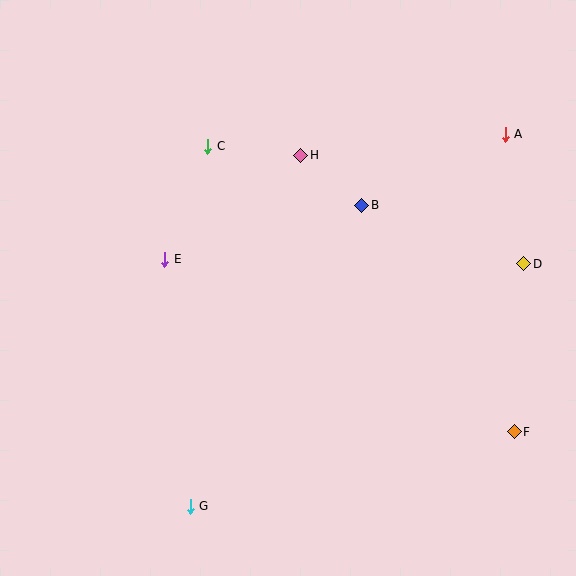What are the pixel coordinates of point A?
Point A is at (505, 134).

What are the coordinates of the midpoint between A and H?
The midpoint between A and H is at (403, 145).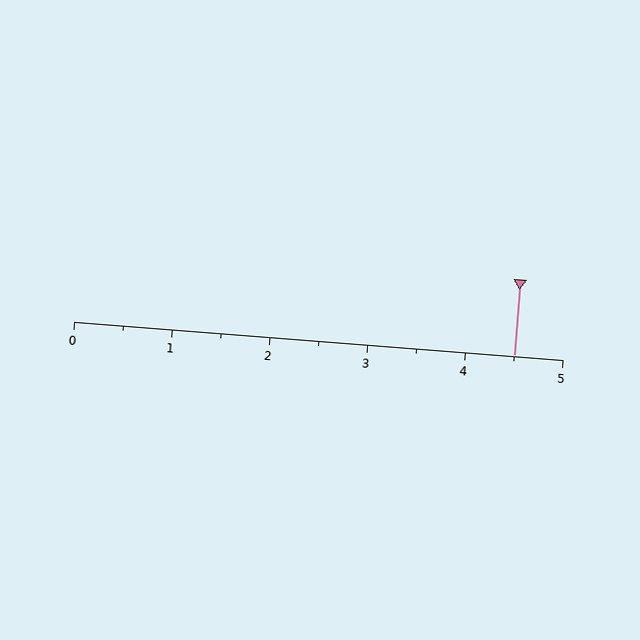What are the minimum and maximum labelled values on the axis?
The axis runs from 0 to 5.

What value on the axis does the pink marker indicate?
The marker indicates approximately 4.5.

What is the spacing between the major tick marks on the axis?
The major ticks are spaced 1 apart.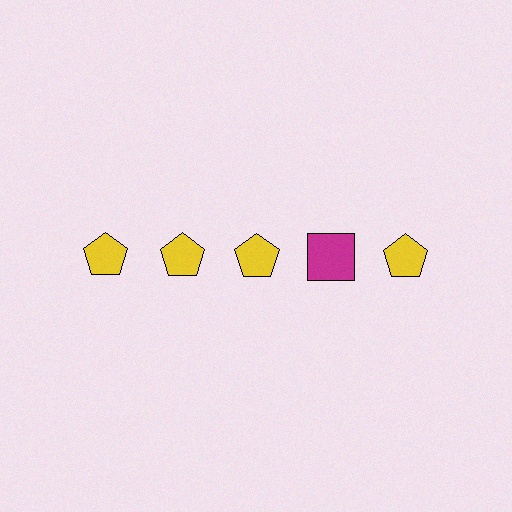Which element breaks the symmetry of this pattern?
The magenta square in the top row, second from right column breaks the symmetry. All other shapes are yellow pentagons.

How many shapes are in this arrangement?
There are 5 shapes arranged in a grid pattern.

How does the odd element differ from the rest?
It differs in both color (magenta instead of yellow) and shape (square instead of pentagon).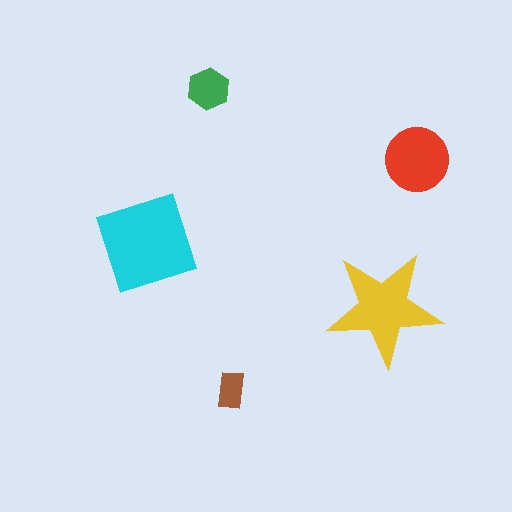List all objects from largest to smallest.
The cyan diamond, the yellow star, the red circle, the green hexagon, the brown rectangle.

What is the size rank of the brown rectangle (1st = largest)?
5th.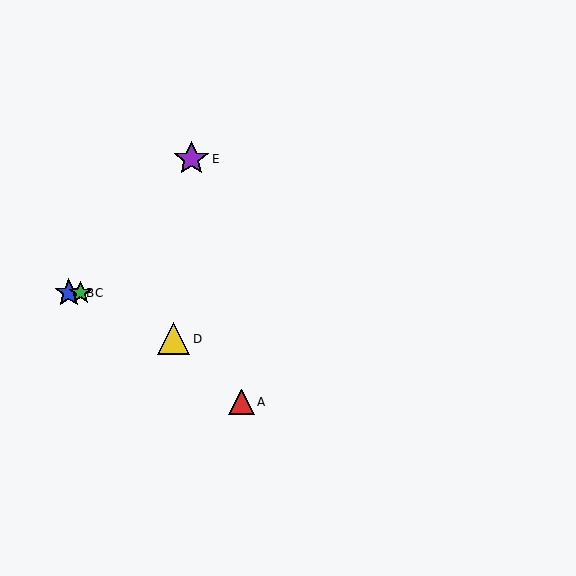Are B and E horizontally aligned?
No, B is at y≈293 and E is at y≈159.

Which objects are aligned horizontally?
Objects B, C are aligned horizontally.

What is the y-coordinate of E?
Object E is at y≈159.